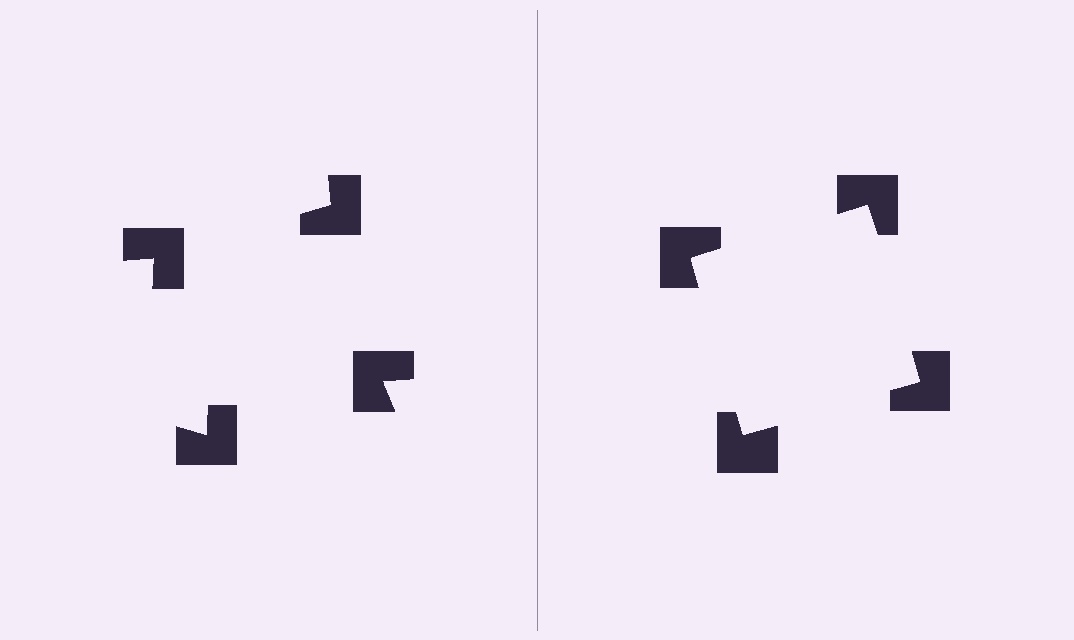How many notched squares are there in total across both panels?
8 — 4 on each side.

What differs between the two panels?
The notched squares are positioned identically on both sides; only the wedge orientations differ. On the right they align to a square; on the left they are misaligned.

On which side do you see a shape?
An illusory square appears on the right side. On the left side the wedge cuts are rotated, so no coherent shape forms.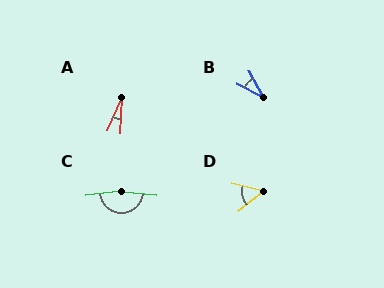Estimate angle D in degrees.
Approximately 52 degrees.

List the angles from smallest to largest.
A (21°), B (35°), D (52°), C (167°).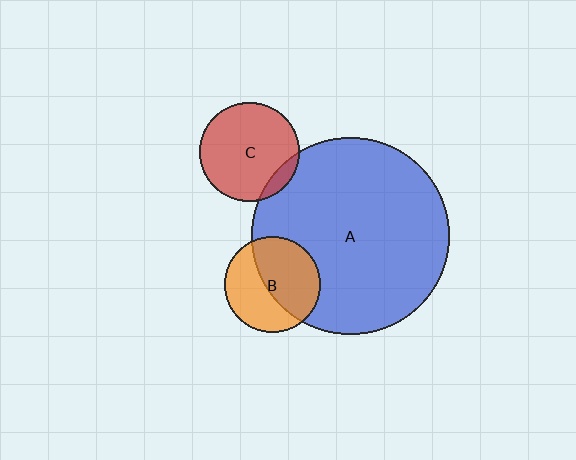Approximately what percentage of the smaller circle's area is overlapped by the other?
Approximately 55%.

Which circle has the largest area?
Circle A (blue).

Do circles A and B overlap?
Yes.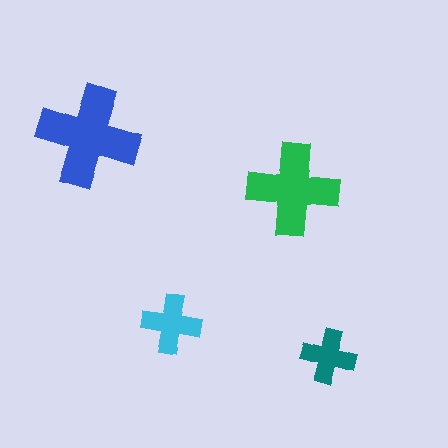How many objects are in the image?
There are 4 objects in the image.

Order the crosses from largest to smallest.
the blue one, the green one, the cyan one, the teal one.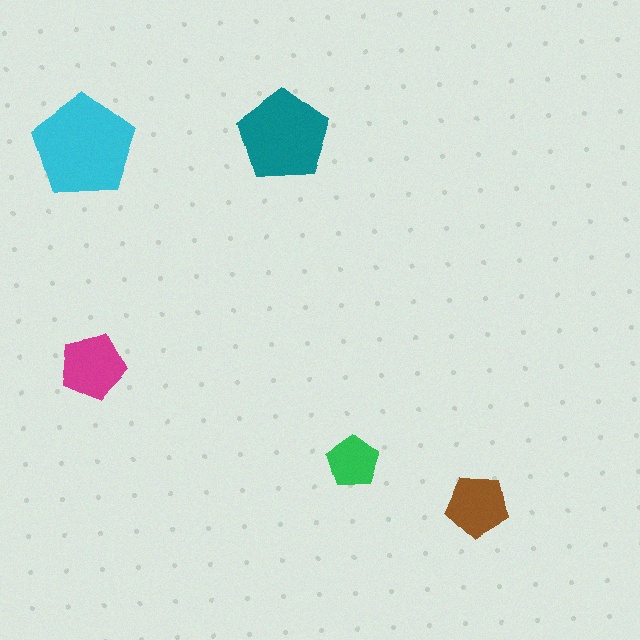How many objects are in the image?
There are 5 objects in the image.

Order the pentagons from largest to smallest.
the cyan one, the teal one, the magenta one, the brown one, the green one.